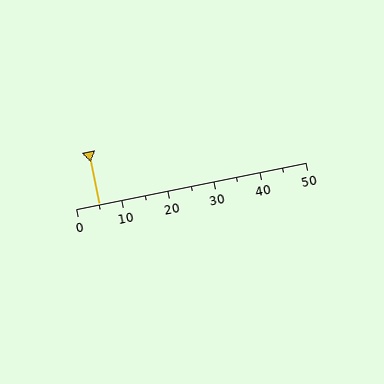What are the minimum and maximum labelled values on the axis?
The axis runs from 0 to 50.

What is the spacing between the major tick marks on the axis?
The major ticks are spaced 10 apart.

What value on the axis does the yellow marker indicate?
The marker indicates approximately 5.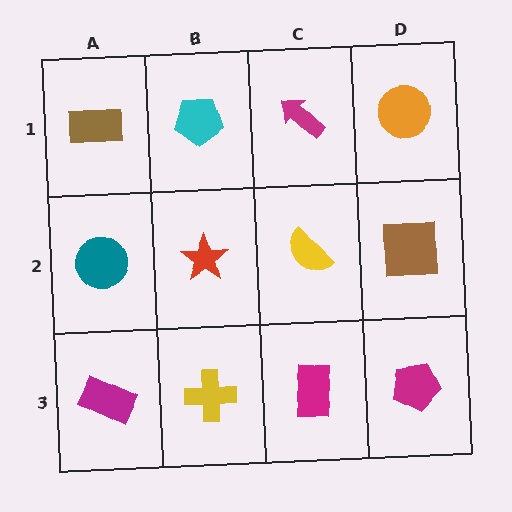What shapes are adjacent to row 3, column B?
A red star (row 2, column B), a magenta rectangle (row 3, column A), a magenta rectangle (row 3, column C).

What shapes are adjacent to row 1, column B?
A red star (row 2, column B), a brown rectangle (row 1, column A), a magenta arrow (row 1, column C).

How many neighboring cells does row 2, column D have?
3.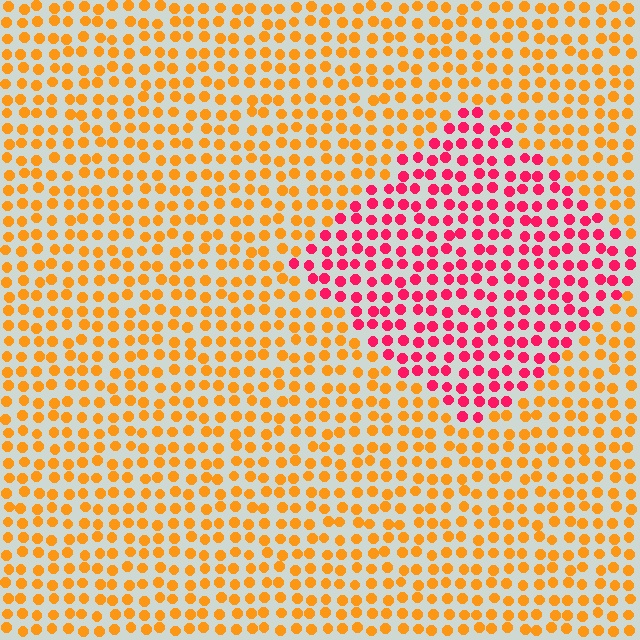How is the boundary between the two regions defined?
The boundary is defined purely by a slight shift in hue (about 54 degrees). Spacing, size, and orientation are identical on both sides.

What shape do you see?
I see a diamond.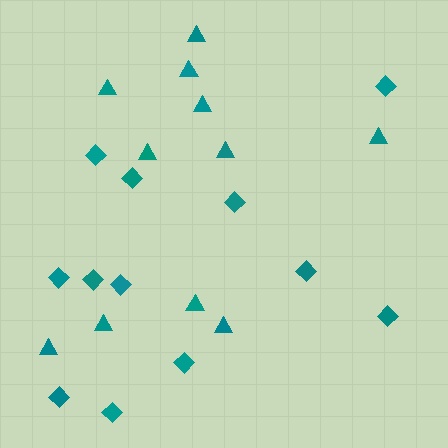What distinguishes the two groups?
There are 2 groups: one group of diamonds (12) and one group of triangles (11).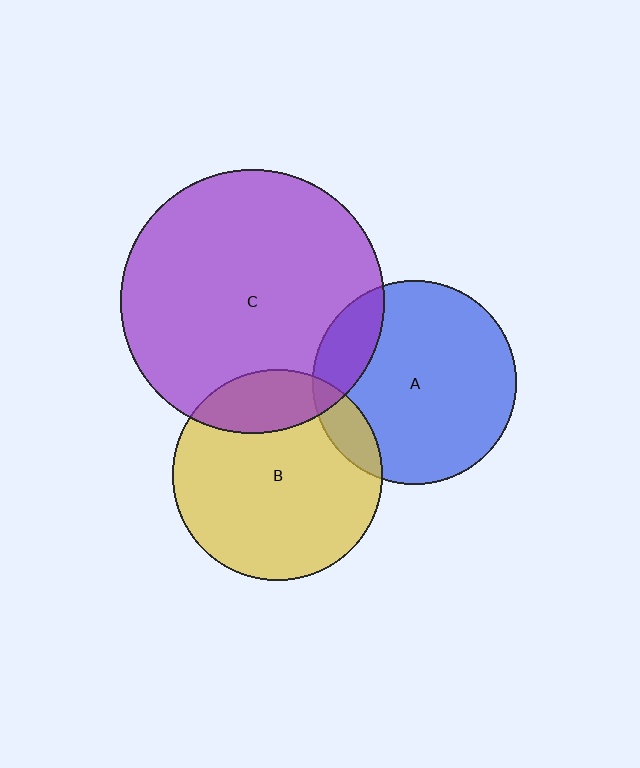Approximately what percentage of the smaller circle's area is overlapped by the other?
Approximately 10%.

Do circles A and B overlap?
Yes.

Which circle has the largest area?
Circle C (purple).